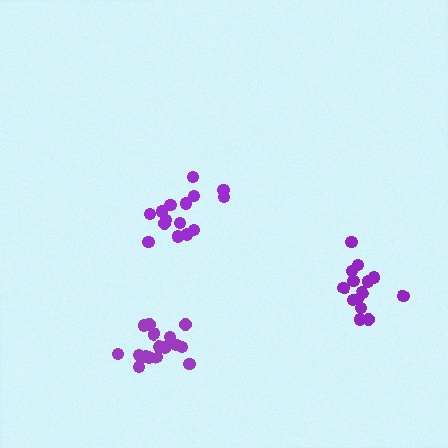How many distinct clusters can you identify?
There are 3 distinct clusters.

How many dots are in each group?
Group 1: 14 dots, Group 2: 15 dots, Group 3: 18 dots (47 total).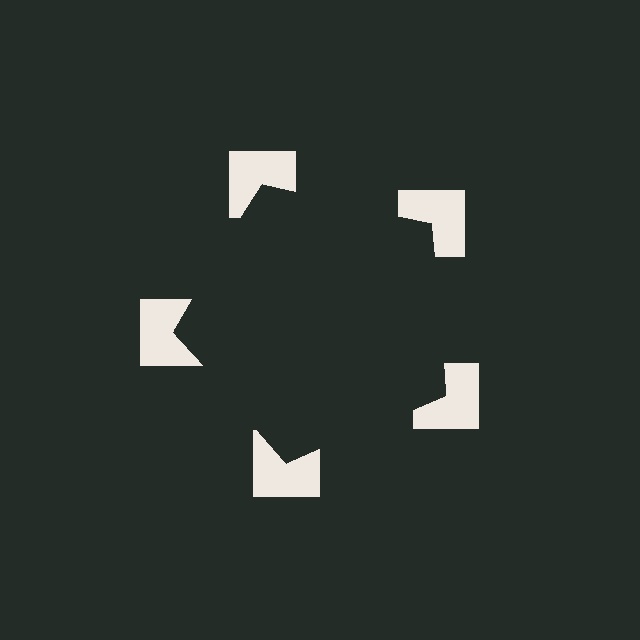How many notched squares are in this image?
There are 5 — one at each vertex of the illusory pentagon.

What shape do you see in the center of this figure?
An illusory pentagon — its edges are inferred from the aligned wedge cuts in the notched squares, not physically drawn.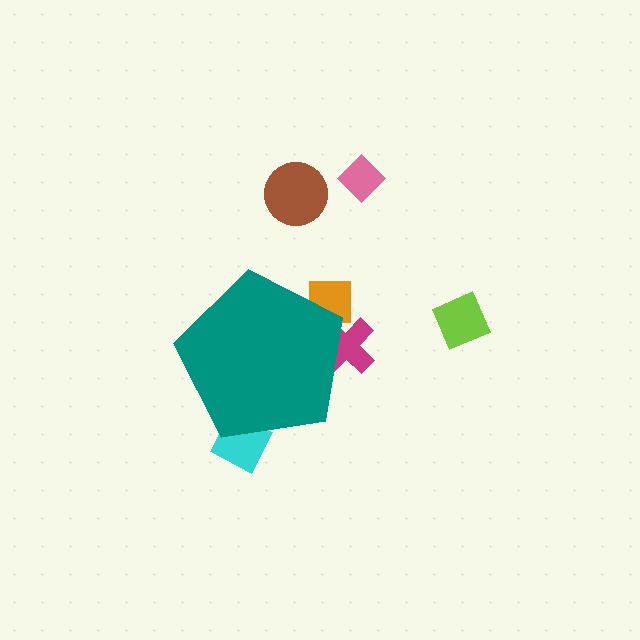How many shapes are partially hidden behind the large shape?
3 shapes are partially hidden.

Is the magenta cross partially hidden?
Yes, the magenta cross is partially hidden behind the teal pentagon.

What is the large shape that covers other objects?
A teal pentagon.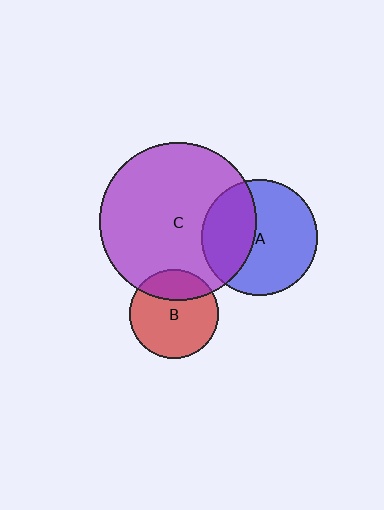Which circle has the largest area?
Circle C (purple).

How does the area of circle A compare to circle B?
Approximately 1.7 times.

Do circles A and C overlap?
Yes.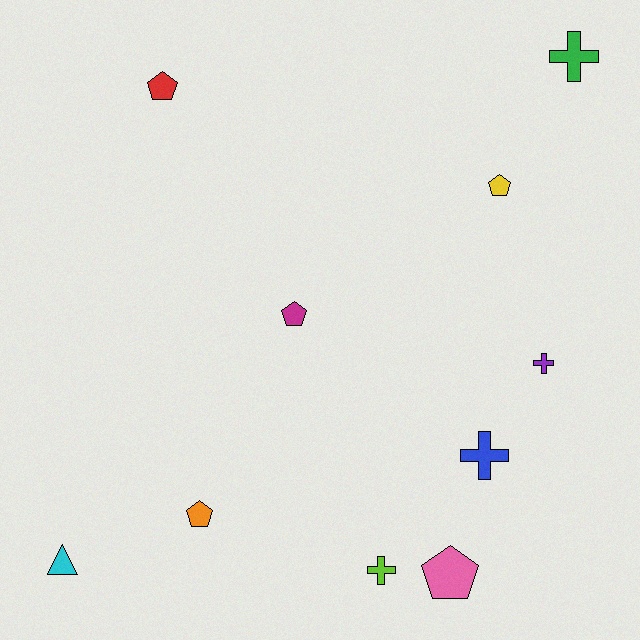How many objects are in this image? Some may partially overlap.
There are 10 objects.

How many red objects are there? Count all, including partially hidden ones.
There is 1 red object.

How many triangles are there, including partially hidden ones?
There is 1 triangle.